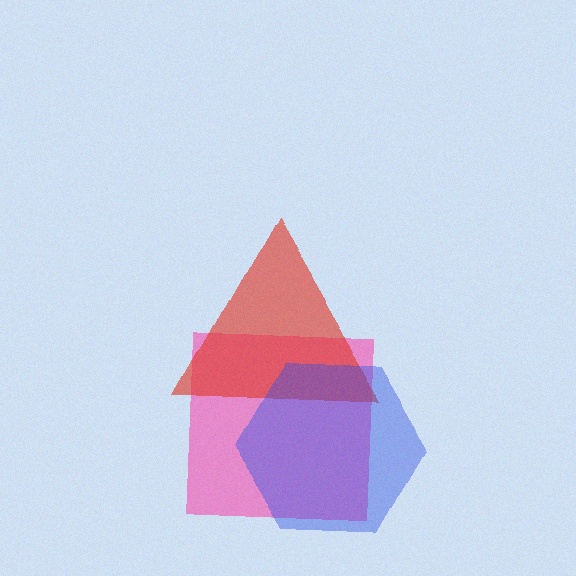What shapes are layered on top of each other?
The layered shapes are: a pink square, a red triangle, a blue hexagon.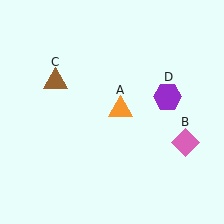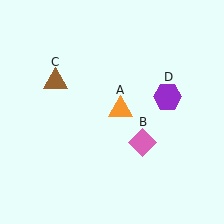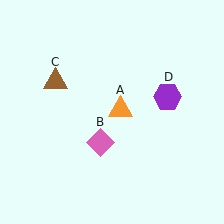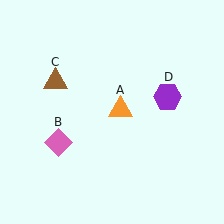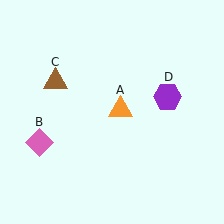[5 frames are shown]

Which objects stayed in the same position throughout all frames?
Orange triangle (object A) and brown triangle (object C) and purple hexagon (object D) remained stationary.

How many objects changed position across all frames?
1 object changed position: pink diamond (object B).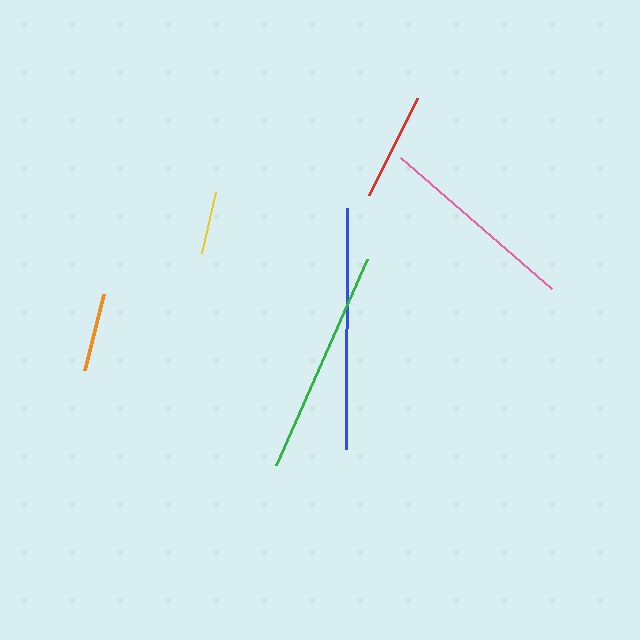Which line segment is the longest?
The blue line is the longest at approximately 241 pixels.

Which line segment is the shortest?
The yellow line is the shortest at approximately 63 pixels.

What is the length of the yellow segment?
The yellow segment is approximately 63 pixels long.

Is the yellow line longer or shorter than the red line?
The red line is longer than the yellow line.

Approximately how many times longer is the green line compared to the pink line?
The green line is approximately 1.1 times the length of the pink line.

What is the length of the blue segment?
The blue segment is approximately 241 pixels long.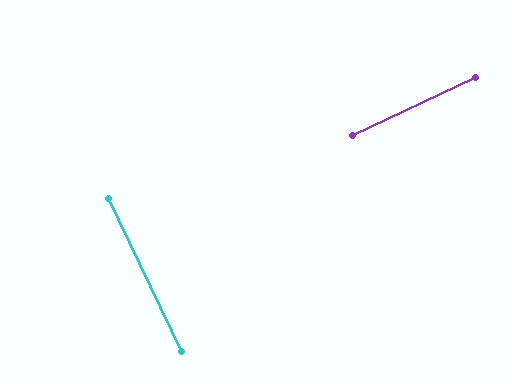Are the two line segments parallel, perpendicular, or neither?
Perpendicular — they meet at approximately 90°.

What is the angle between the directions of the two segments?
Approximately 90 degrees.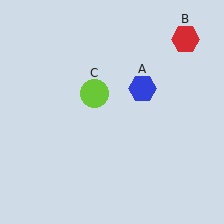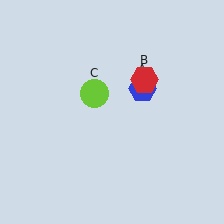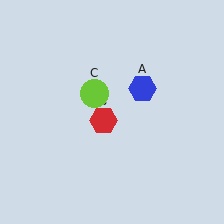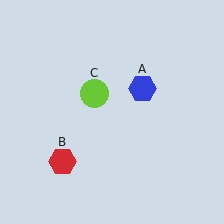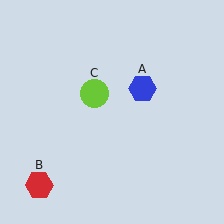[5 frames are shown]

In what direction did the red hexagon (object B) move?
The red hexagon (object B) moved down and to the left.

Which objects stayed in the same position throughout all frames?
Blue hexagon (object A) and lime circle (object C) remained stationary.